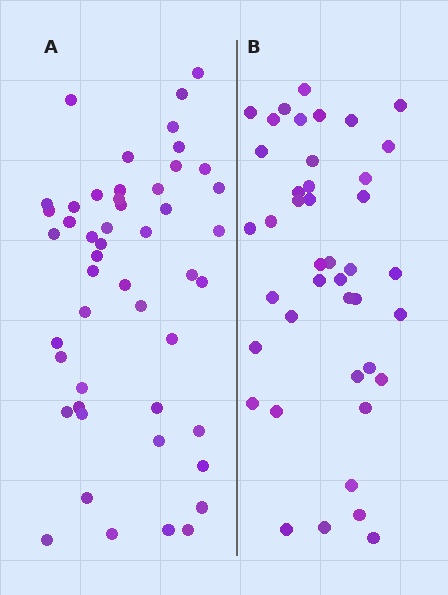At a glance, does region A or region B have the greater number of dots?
Region A (the left region) has more dots.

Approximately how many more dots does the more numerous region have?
Region A has roughly 8 or so more dots than region B.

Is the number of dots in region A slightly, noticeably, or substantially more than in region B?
Region A has only slightly more — the two regions are fairly close. The ratio is roughly 1.2 to 1.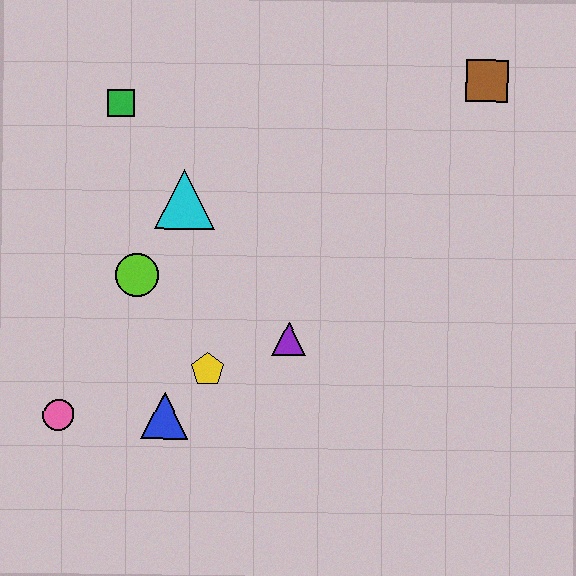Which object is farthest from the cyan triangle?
The brown square is farthest from the cyan triangle.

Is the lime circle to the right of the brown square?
No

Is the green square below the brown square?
Yes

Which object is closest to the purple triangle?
The yellow pentagon is closest to the purple triangle.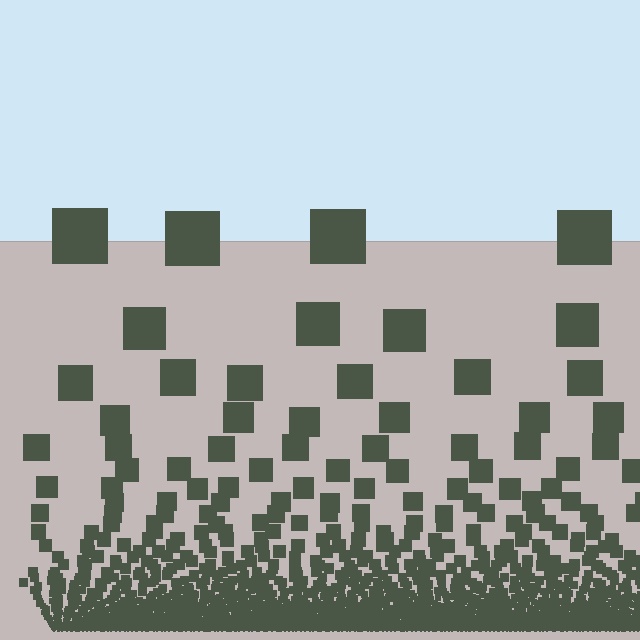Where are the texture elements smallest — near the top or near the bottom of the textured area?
Near the bottom.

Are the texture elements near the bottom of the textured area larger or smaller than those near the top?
Smaller. The gradient is inverted — elements near the bottom are smaller and denser.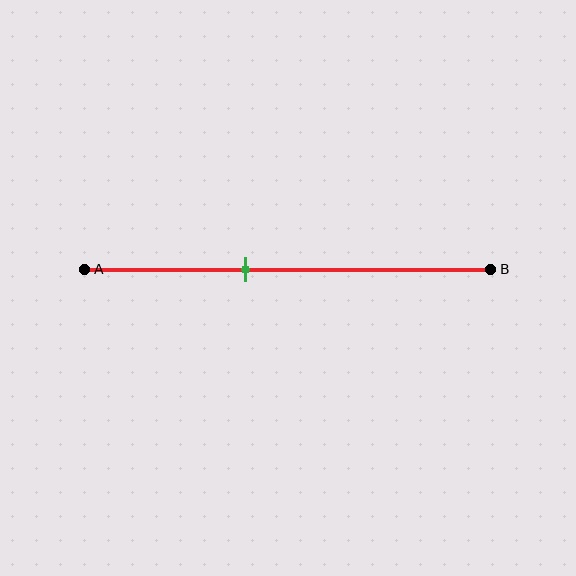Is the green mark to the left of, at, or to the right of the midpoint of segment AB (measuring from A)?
The green mark is to the left of the midpoint of segment AB.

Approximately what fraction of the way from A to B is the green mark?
The green mark is approximately 40% of the way from A to B.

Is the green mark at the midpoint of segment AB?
No, the mark is at about 40% from A, not at the 50% midpoint.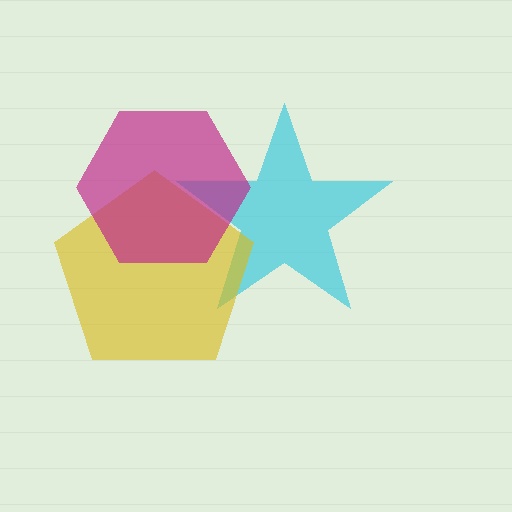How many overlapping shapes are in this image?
There are 3 overlapping shapes in the image.